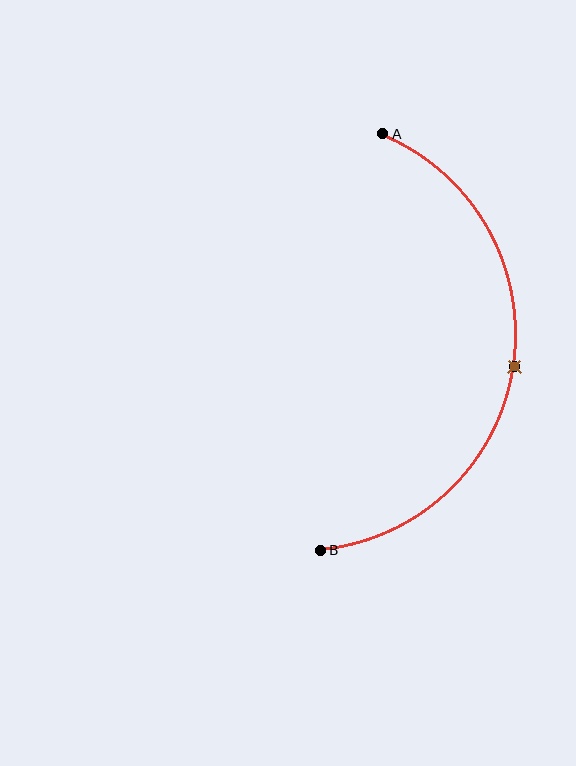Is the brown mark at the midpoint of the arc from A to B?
Yes. The brown mark lies on the arc at equal arc-length from both A and B — it is the arc midpoint.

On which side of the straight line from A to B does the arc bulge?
The arc bulges to the right of the straight line connecting A and B.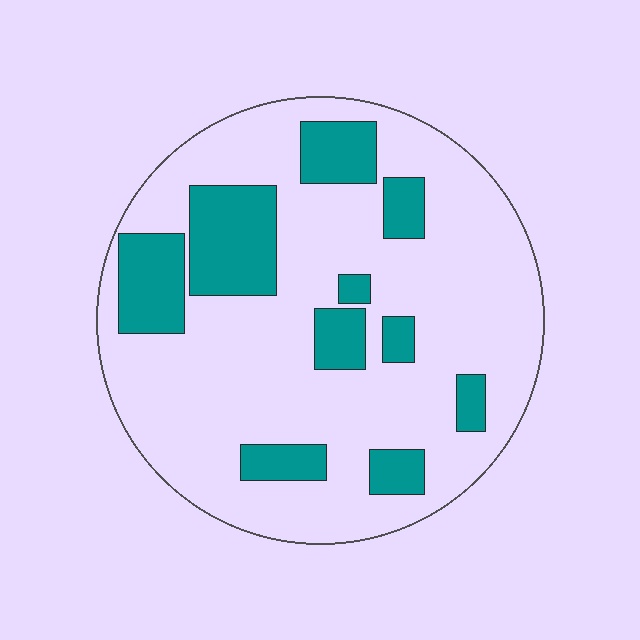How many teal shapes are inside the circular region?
10.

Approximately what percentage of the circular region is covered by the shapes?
Approximately 25%.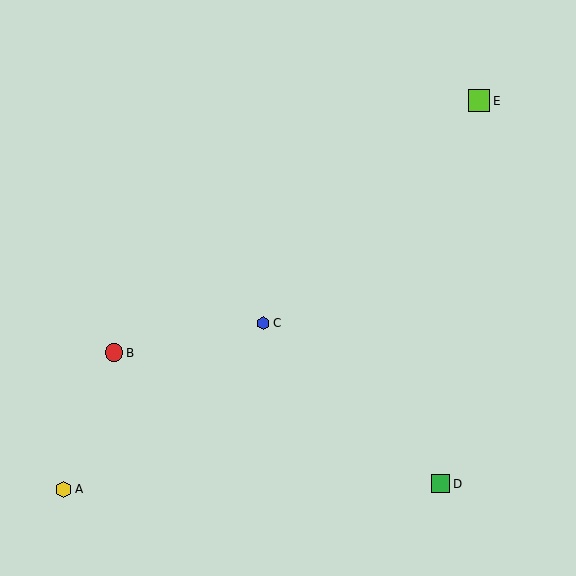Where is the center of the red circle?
The center of the red circle is at (114, 353).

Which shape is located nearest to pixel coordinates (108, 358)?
The red circle (labeled B) at (114, 353) is nearest to that location.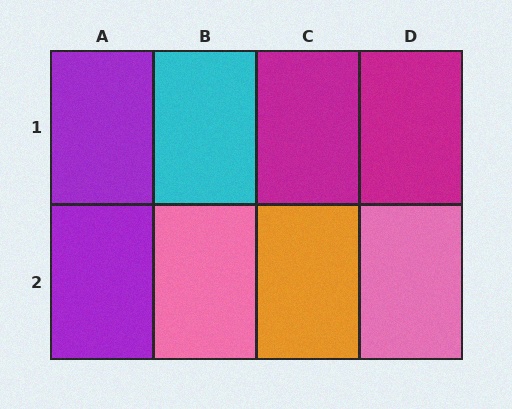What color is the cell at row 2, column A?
Purple.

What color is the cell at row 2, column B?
Pink.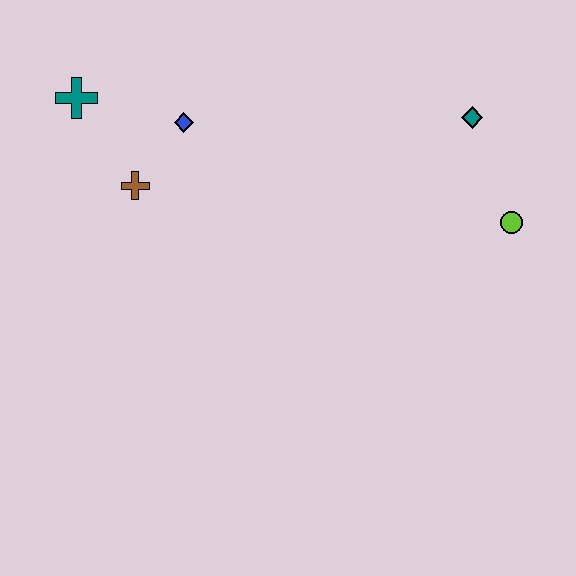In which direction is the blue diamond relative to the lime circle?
The blue diamond is to the left of the lime circle.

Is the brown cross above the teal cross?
No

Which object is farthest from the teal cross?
The lime circle is farthest from the teal cross.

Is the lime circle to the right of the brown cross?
Yes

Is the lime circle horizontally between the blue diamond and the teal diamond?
No